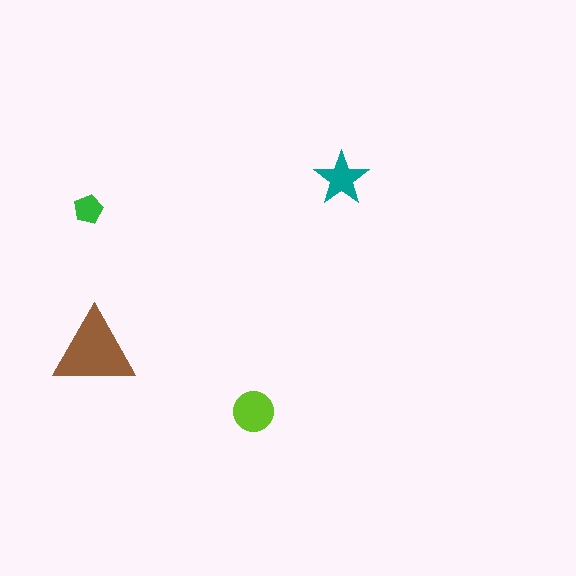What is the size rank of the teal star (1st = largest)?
3rd.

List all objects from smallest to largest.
The green pentagon, the teal star, the lime circle, the brown triangle.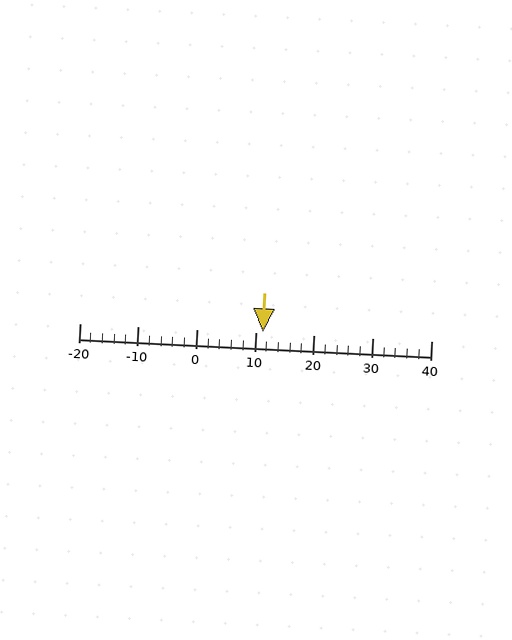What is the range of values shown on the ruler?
The ruler shows values from -20 to 40.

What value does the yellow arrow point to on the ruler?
The yellow arrow points to approximately 11.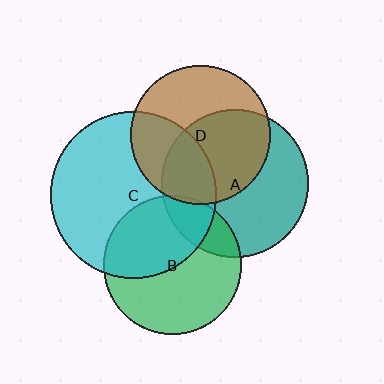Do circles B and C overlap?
Yes.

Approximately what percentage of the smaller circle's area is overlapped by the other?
Approximately 45%.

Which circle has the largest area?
Circle C (cyan).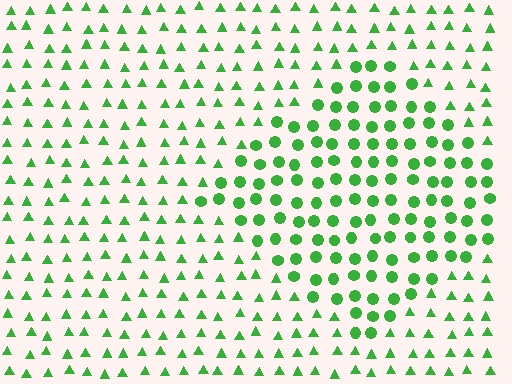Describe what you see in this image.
The image is filled with small green elements arranged in a uniform grid. A diamond-shaped region contains circles, while the surrounding area contains triangles. The boundary is defined purely by the change in element shape.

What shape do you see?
I see a diamond.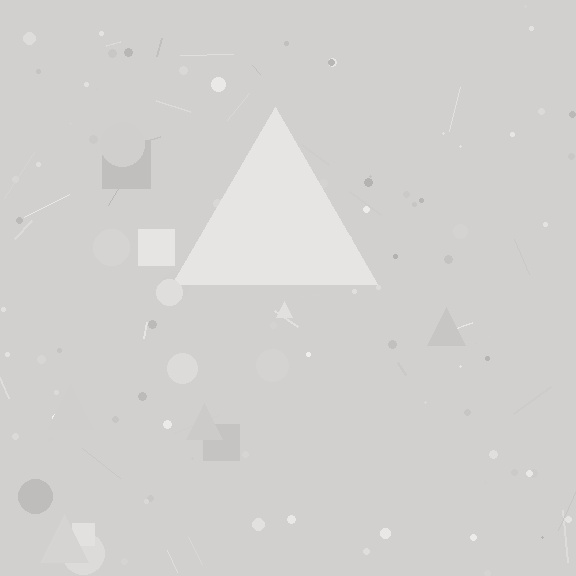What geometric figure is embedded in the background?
A triangle is embedded in the background.